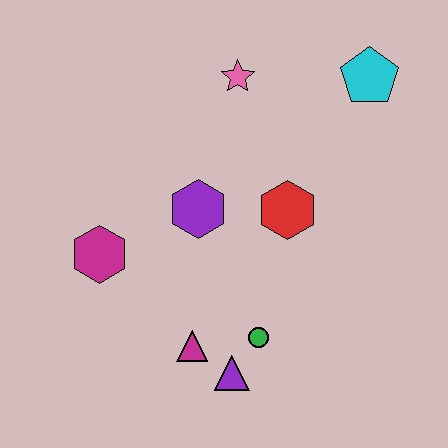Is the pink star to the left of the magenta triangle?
No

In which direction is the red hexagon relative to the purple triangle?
The red hexagon is above the purple triangle.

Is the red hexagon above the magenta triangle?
Yes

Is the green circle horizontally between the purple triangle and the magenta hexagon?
No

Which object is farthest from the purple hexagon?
The cyan pentagon is farthest from the purple hexagon.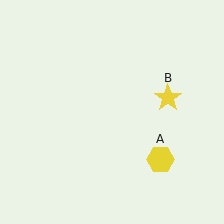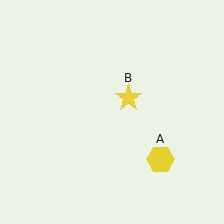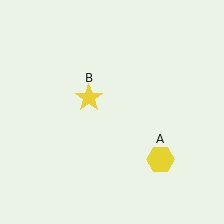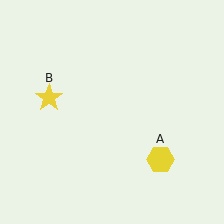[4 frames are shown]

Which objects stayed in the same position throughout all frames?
Yellow hexagon (object A) remained stationary.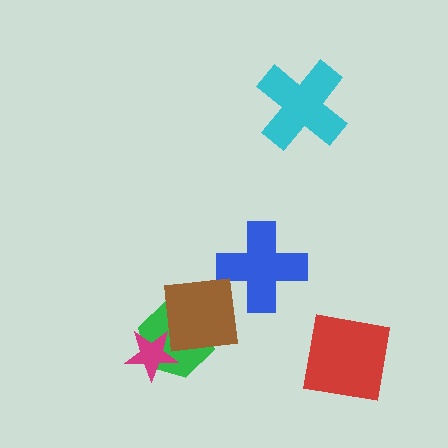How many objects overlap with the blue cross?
0 objects overlap with the blue cross.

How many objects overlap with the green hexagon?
2 objects overlap with the green hexagon.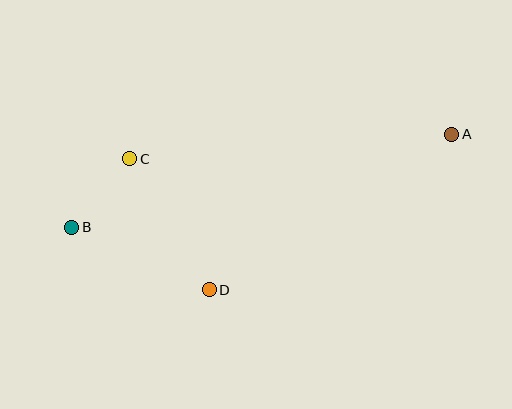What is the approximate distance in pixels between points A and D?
The distance between A and D is approximately 288 pixels.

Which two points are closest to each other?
Points B and C are closest to each other.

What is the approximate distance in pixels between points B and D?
The distance between B and D is approximately 151 pixels.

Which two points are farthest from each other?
Points A and B are farthest from each other.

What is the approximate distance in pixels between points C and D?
The distance between C and D is approximately 153 pixels.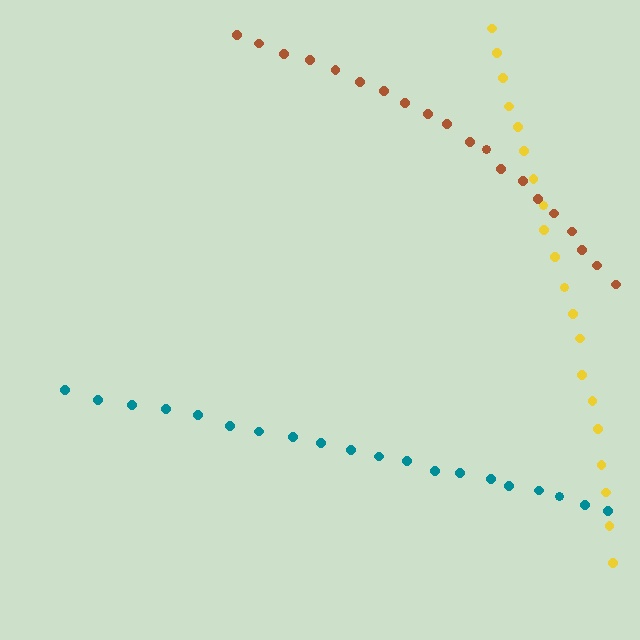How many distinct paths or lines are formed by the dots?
There are 3 distinct paths.